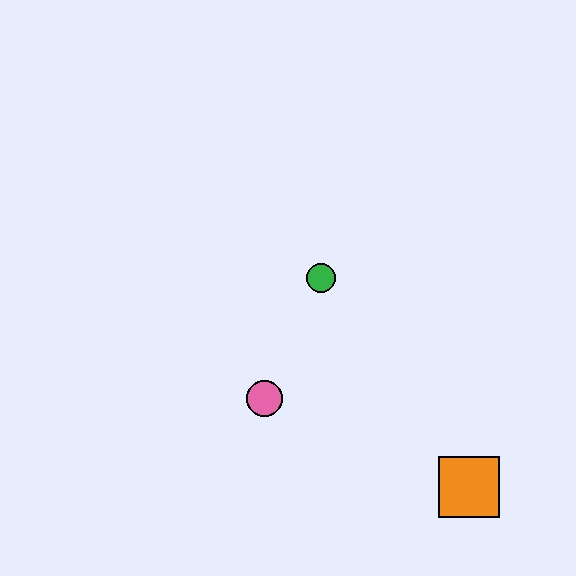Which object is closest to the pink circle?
The green circle is closest to the pink circle.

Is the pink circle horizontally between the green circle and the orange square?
No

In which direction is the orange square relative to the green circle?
The orange square is below the green circle.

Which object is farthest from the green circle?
The orange square is farthest from the green circle.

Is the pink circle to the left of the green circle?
Yes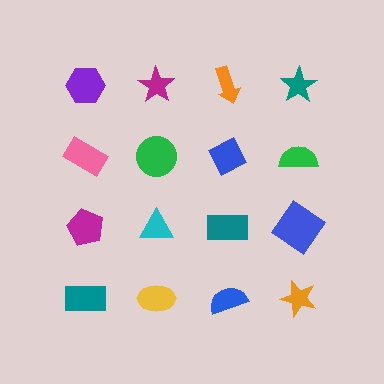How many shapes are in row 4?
4 shapes.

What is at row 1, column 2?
A magenta star.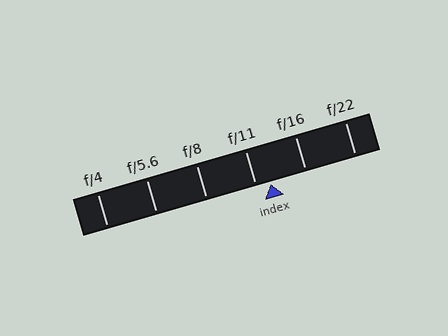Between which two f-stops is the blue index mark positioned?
The index mark is between f/11 and f/16.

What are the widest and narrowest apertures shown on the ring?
The widest aperture shown is f/4 and the narrowest is f/22.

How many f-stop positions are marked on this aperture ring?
There are 6 f-stop positions marked.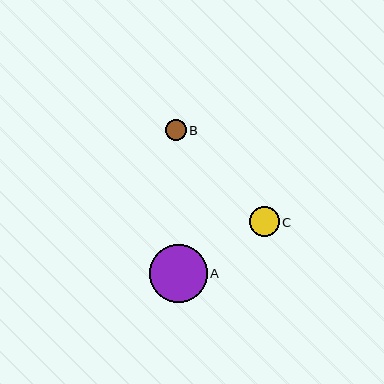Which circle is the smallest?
Circle B is the smallest with a size of approximately 21 pixels.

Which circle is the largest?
Circle A is the largest with a size of approximately 57 pixels.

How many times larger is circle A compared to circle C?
Circle A is approximately 1.9 times the size of circle C.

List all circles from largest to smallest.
From largest to smallest: A, C, B.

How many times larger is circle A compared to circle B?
Circle A is approximately 2.7 times the size of circle B.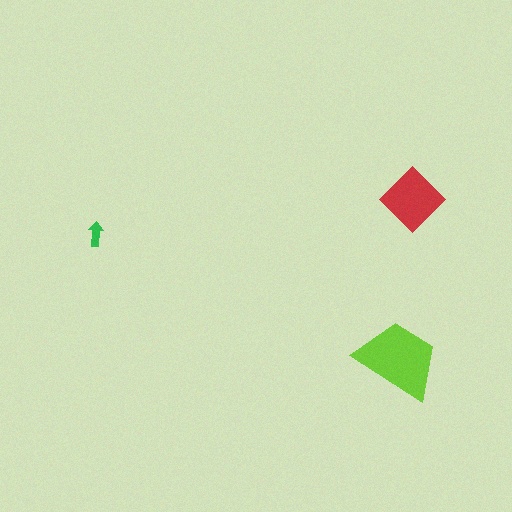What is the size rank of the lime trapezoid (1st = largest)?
1st.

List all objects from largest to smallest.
The lime trapezoid, the red diamond, the green arrow.